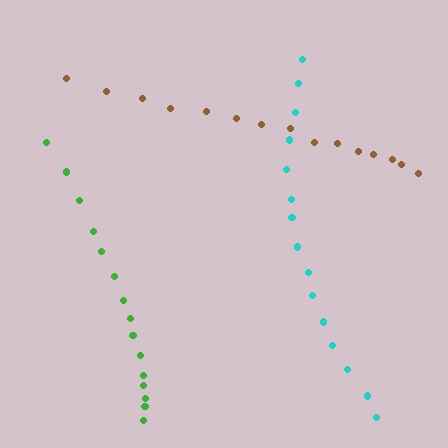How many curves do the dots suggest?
There are 3 distinct paths.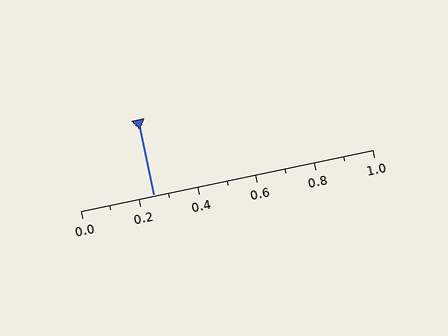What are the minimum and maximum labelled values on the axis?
The axis runs from 0.0 to 1.0.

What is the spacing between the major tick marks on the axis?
The major ticks are spaced 0.2 apart.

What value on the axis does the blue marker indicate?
The marker indicates approximately 0.25.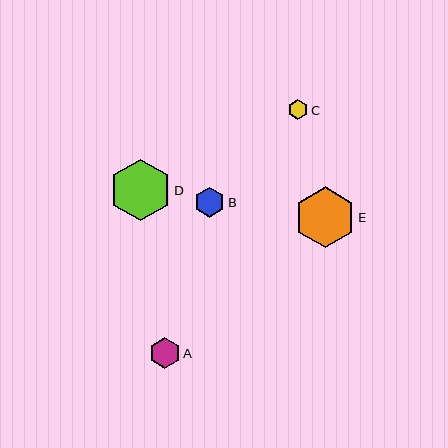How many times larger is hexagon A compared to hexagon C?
Hexagon A is approximately 1.5 times the size of hexagon C.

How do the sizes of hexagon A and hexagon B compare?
Hexagon A and hexagon B are approximately the same size.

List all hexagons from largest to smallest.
From largest to smallest: D, E, A, B, C.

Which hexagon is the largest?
Hexagon D is the largest with a size of approximately 61 pixels.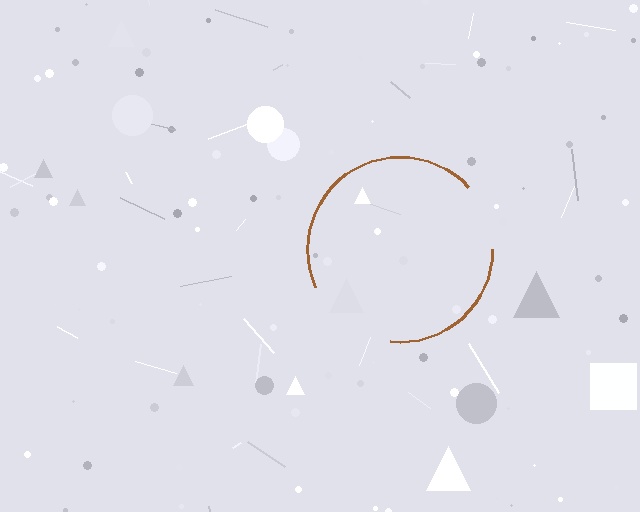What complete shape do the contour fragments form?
The contour fragments form a circle.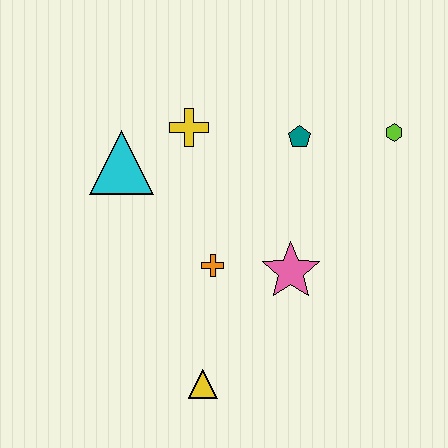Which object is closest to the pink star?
The orange cross is closest to the pink star.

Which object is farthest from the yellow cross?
The yellow triangle is farthest from the yellow cross.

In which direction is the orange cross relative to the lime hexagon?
The orange cross is to the left of the lime hexagon.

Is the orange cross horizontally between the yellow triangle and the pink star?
Yes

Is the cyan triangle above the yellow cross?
No